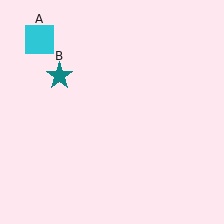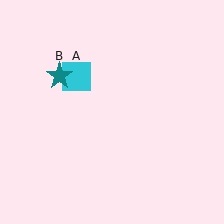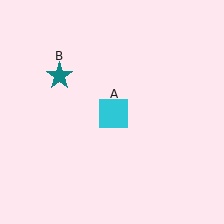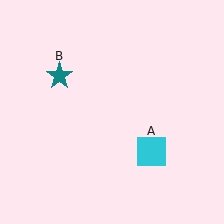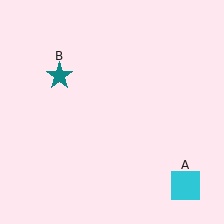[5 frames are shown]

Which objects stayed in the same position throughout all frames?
Teal star (object B) remained stationary.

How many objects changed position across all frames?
1 object changed position: cyan square (object A).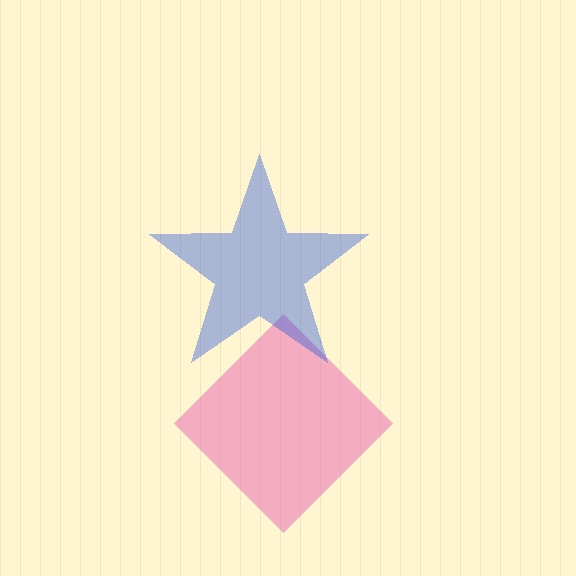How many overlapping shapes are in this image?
There are 2 overlapping shapes in the image.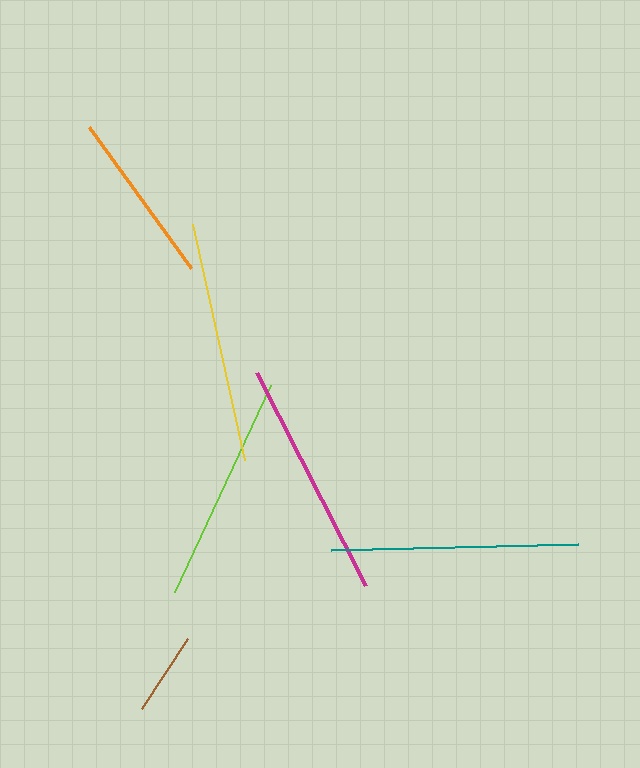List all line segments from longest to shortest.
From longest to shortest: teal, yellow, magenta, lime, orange, brown.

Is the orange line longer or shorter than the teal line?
The teal line is longer than the orange line.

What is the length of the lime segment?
The lime segment is approximately 229 pixels long.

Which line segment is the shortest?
The brown line is the shortest at approximately 84 pixels.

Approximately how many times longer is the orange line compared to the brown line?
The orange line is approximately 2.1 times the length of the brown line.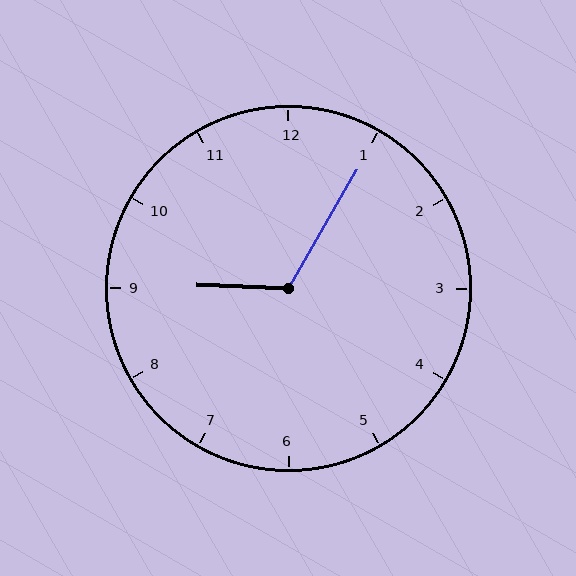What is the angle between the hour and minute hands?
Approximately 118 degrees.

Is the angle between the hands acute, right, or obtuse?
It is obtuse.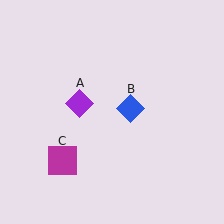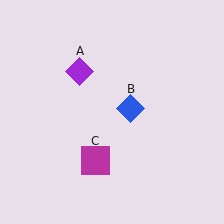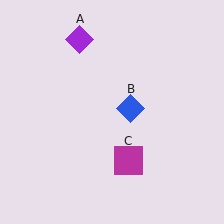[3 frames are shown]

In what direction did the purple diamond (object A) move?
The purple diamond (object A) moved up.